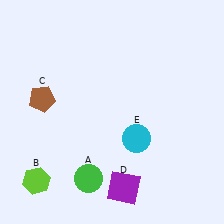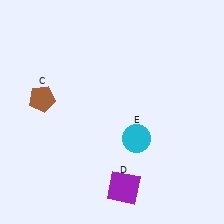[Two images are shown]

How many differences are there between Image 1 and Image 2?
There are 2 differences between the two images.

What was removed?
The lime hexagon (B), the green circle (A) were removed in Image 2.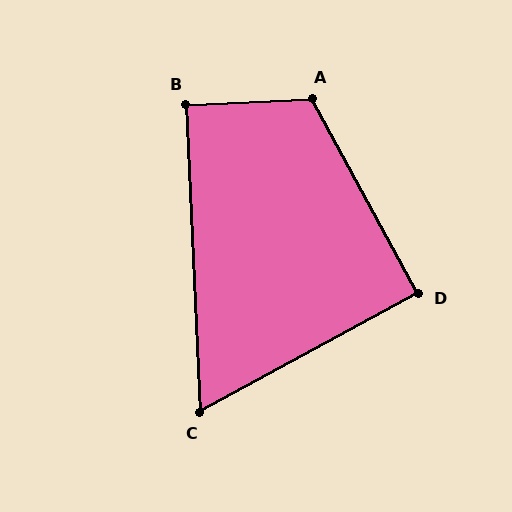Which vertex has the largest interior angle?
A, at approximately 116 degrees.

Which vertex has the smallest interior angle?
C, at approximately 64 degrees.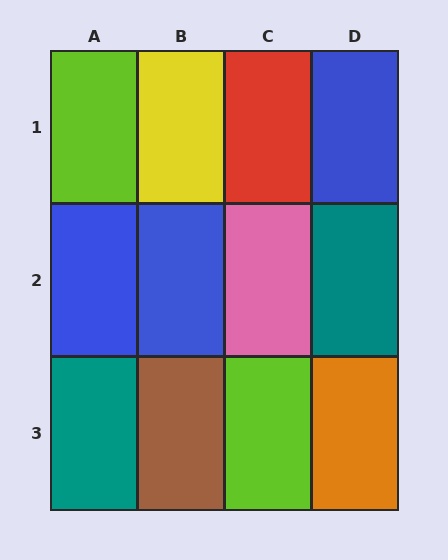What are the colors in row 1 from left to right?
Lime, yellow, red, blue.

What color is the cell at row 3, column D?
Orange.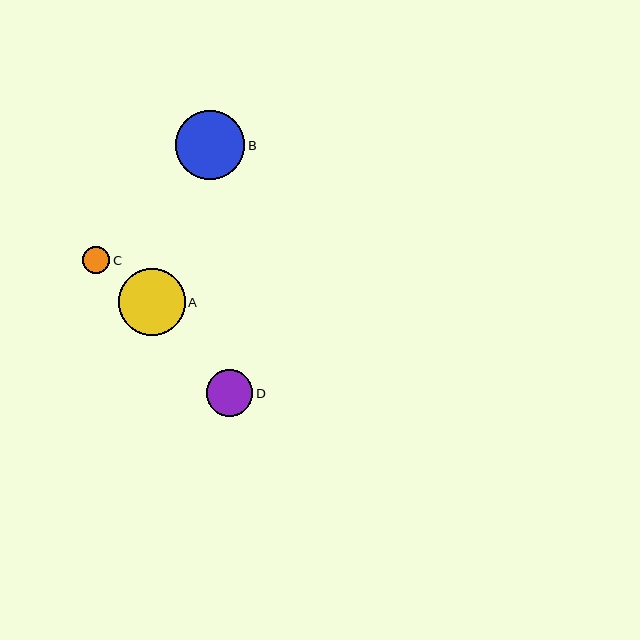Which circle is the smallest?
Circle C is the smallest with a size of approximately 27 pixels.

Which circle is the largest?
Circle B is the largest with a size of approximately 70 pixels.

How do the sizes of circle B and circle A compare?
Circle B and circle A are approximately the same size.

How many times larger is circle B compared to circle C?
Circle B is approximately 2.6 times the size of circle C.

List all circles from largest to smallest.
From largest to smallest: B, A, D, C.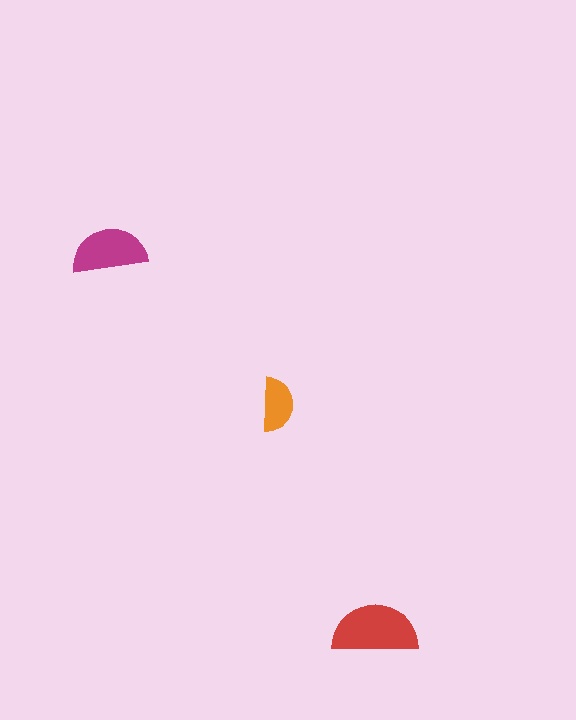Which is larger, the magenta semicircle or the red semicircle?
The red one.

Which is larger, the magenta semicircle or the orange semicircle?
The magenta one.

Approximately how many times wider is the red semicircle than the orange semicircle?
About 1.5 times wider.